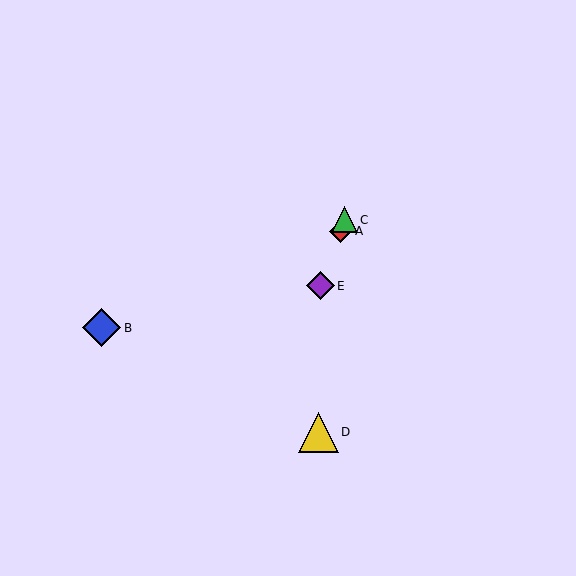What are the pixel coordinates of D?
Object D is at (318, 432).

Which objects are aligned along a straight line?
Objects A, C, E are aligned along a straight line.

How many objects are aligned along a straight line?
3 objects (A, C, E) are aligned along a straight line.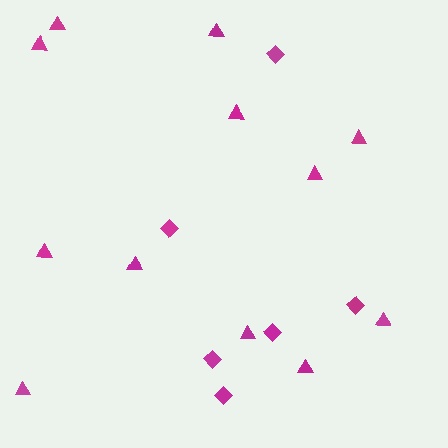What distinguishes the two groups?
There are 2 groups: one group of diamonds (6) and one group of triangles (12).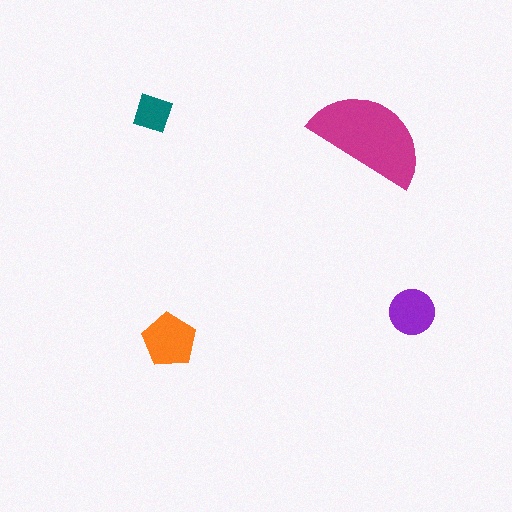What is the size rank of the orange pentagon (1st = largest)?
2nd.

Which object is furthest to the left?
The teal diamond is leftmost.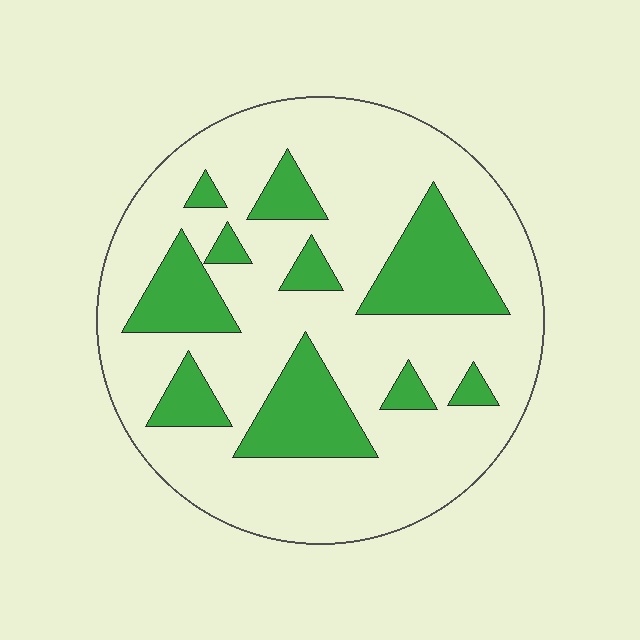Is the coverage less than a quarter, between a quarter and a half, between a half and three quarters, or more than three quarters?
Less than a quarter.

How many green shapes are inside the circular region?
10.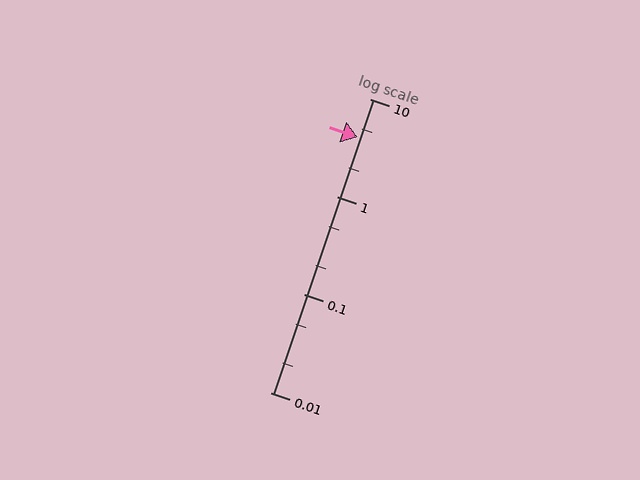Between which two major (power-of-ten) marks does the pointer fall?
The pointer is between 1 and 10.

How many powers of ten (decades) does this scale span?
The scale spans 3 decades, from 0.01 to 10.